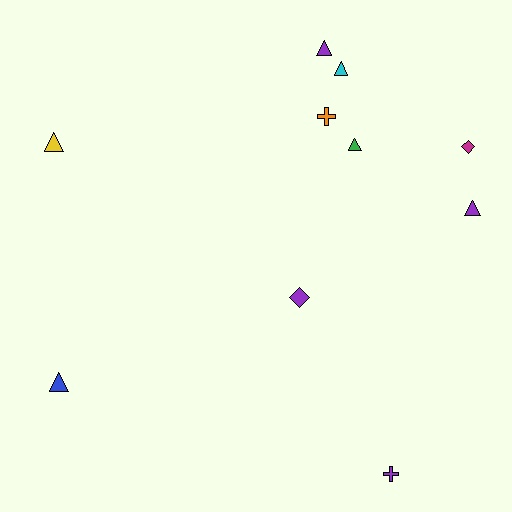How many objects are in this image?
There are 10 objects.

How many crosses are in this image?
There are 2 crosses.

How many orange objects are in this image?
There is 1 orange object.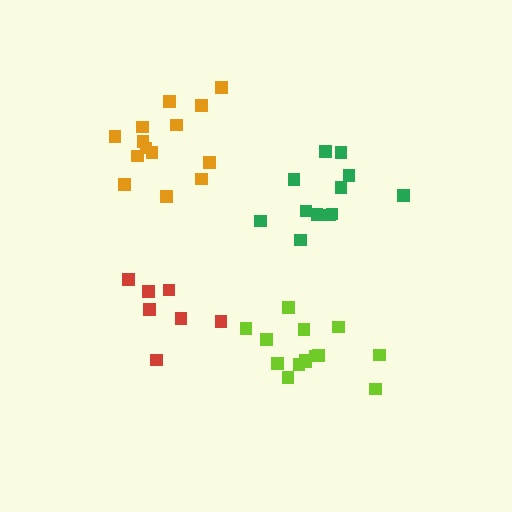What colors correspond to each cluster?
The clusters are colored: lime, red, green, orange.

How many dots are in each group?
Group 1: 14 dots, Group 2: 8 dots, Group 3: 12 dots, Group 4: 14 dots (48 total).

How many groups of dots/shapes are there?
There are 4 groups.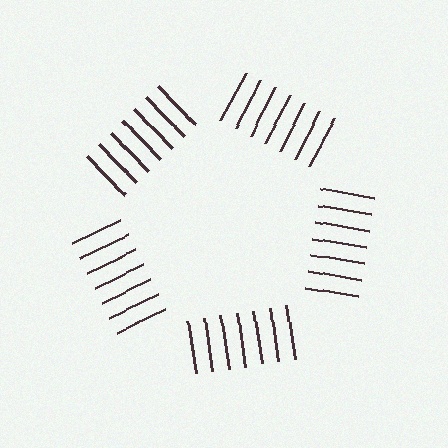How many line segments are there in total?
35 — 7 along each of the 5 edges.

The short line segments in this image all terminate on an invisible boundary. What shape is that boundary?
An illusory pentagon — the line segments terminate on its edges but no continuous stroke is drawn.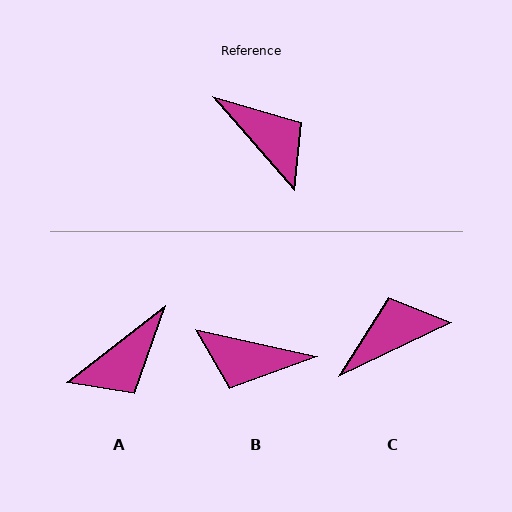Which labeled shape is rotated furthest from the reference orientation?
B, about 143 degrees away.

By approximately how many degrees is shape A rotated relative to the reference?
Approximately 93 degrees clockwise.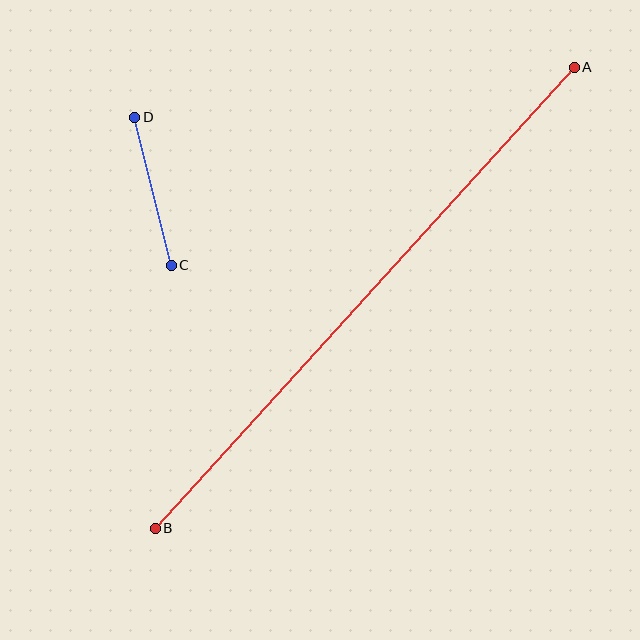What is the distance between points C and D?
The distance is approximately 153 pixels.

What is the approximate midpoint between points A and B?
The midpoint is at approximately (365, 298) pixels.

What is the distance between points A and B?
The distance is approximately 623 pixels.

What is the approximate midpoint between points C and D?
The midpoint is at approximately (153, 191) pixels.